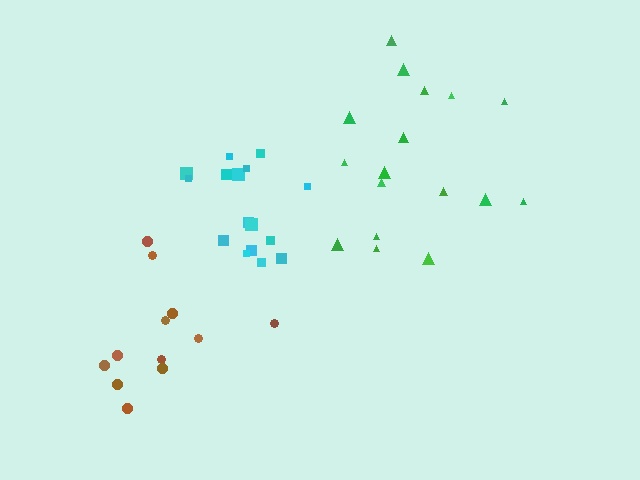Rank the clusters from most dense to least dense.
cyan, brown, green.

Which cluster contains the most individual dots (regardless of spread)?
Green (17).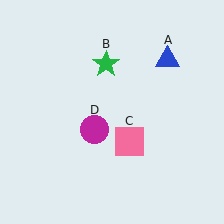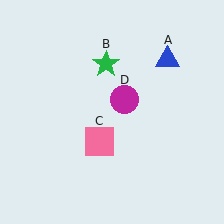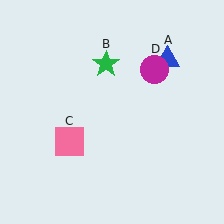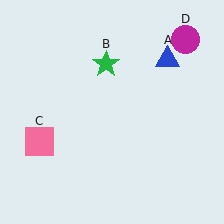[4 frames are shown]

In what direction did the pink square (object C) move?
The pink square (object C) moved left.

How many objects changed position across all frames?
2 objects changed position: pink square (object C), magenta circle (object D).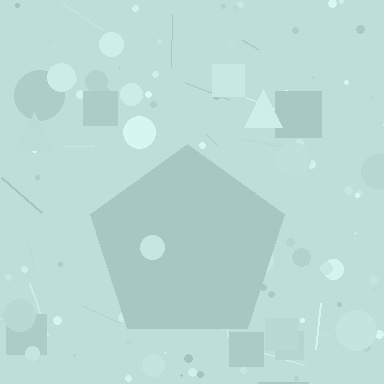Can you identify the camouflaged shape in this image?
The camouflaged shape is a pentagon.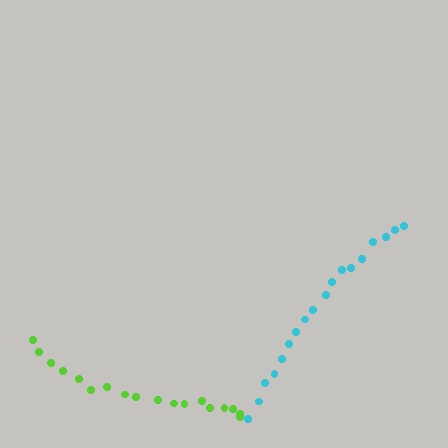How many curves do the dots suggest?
There are 2 distinct paths.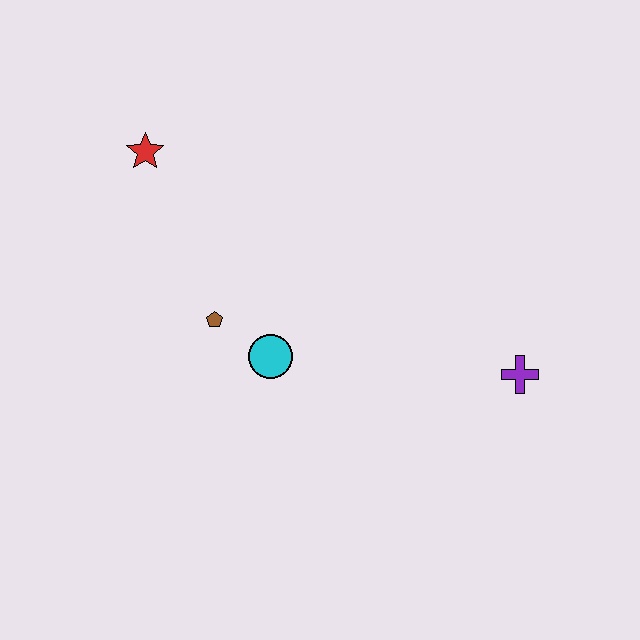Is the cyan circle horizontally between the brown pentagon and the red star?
No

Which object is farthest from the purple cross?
The red star is farthest from the purple cross.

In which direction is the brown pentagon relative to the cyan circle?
The brown pentagon is to the left of the cyan circle.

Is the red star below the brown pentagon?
No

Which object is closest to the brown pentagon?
The cyan circle is closest to the brown pentagon.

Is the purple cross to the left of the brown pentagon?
No